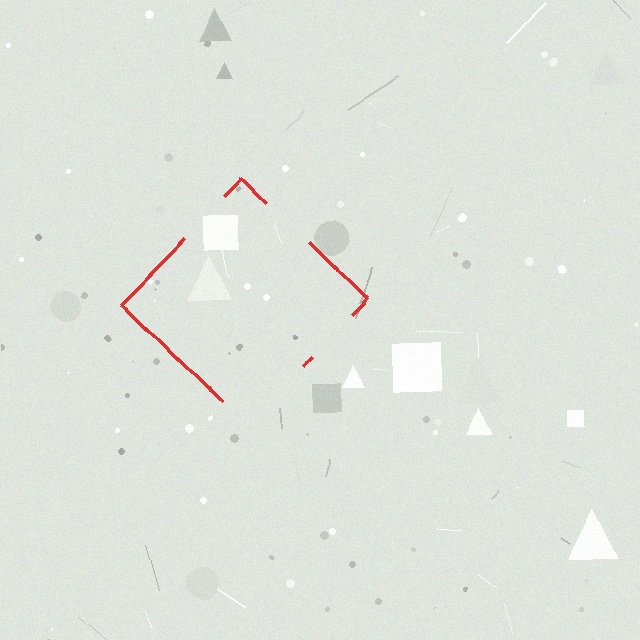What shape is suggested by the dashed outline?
The dashed outline suggests a diamond.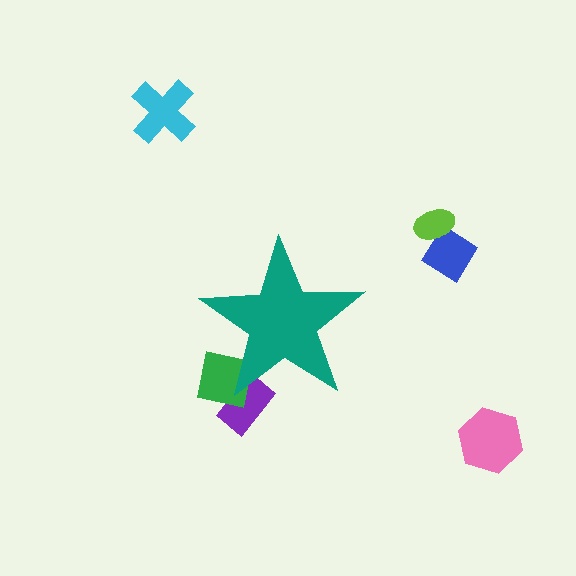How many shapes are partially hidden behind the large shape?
2 shapes are partially hidden.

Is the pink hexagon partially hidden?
No, the pink hexagon is fully visible.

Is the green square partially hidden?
Yes, the green square is partially hidden behind the teal star.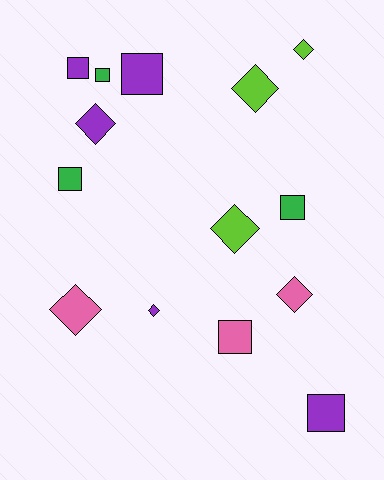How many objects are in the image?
There are 14 objects.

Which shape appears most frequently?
Square, with 7 objects.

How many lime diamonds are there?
There are 3 lime diamonds.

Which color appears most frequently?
Purple, with 5 objects.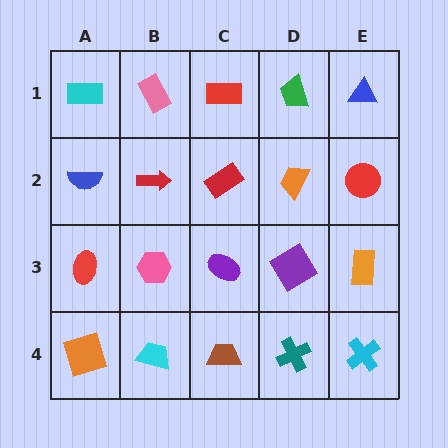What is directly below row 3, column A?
An orange square.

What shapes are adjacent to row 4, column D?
A purple diamond (row 3, column D), a brown trapezoid (row 4, column C), a cyan cross (row 4, column E).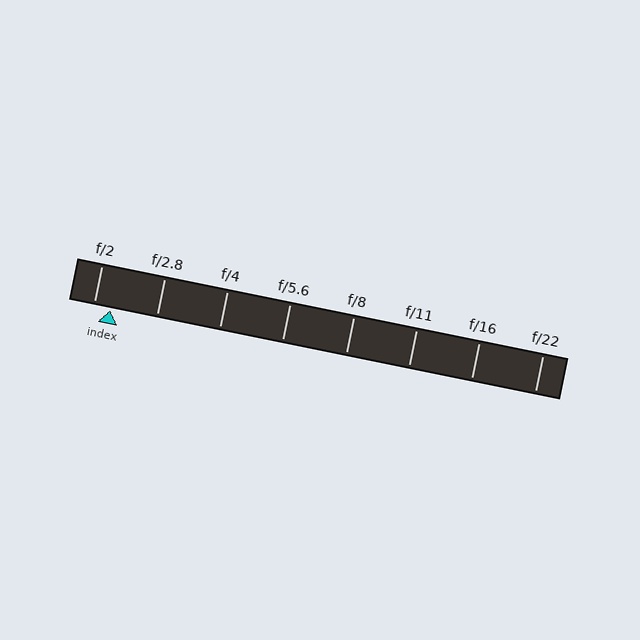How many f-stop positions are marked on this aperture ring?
There are 8 f-stop positions marked.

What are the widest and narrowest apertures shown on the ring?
The widest aperture shown is f/2 and the narrowest is f/22.